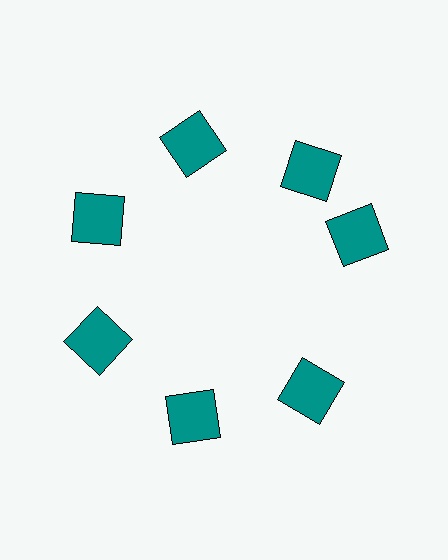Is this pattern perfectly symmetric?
No. The 7 teal squares are arranged in a ring, but one element near the 3 o'clock position is rotated out of alignment along the ring, breaking the 7-fold rotational symmetry.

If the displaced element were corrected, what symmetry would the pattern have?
It would have 7-fold rotational symmetry — the pattern would map onto itself every 51 degrees.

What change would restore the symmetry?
The symmetry would be restored by rotating it back into even spacing with its neighbors so that all 7 squares sit at equal angles and equal distance from the center.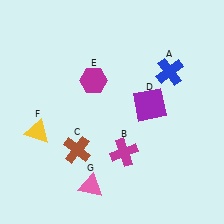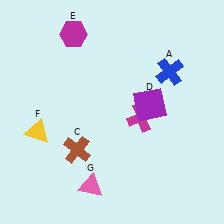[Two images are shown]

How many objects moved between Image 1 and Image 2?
2 objects moved between the two images.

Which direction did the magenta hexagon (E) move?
The magenta hexagon (E) moved up.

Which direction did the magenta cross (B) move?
The magenta cross (B) moved up.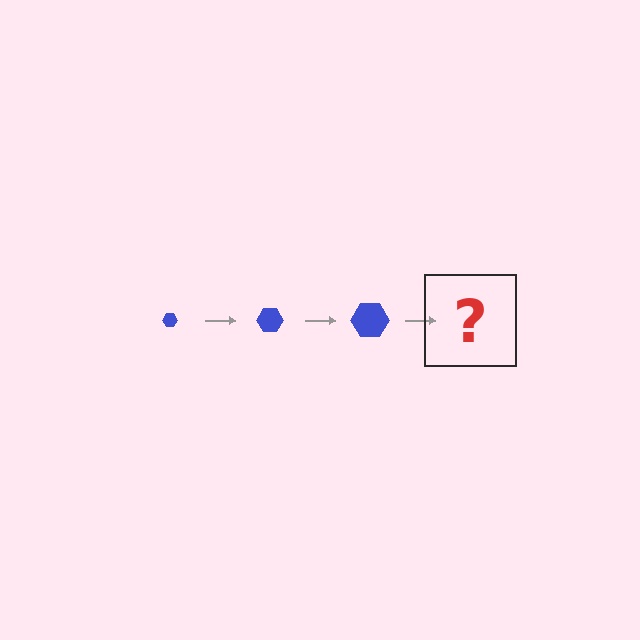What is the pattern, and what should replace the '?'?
The pattern is that the hexagon gets progressively larger each step. The '?' should be a blue hexagon, larger than the previous one.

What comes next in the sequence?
The next element should be a blue hexagon, larger than the previous one.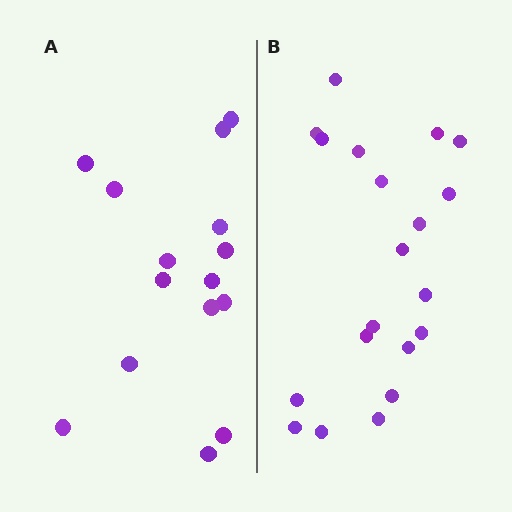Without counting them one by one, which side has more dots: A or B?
Region B (the right region) has more dots.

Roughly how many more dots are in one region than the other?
Region B has about 5 more dots than region A.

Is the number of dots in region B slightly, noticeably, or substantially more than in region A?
Region B has noticeably more, but not dramatically so. The ratio is roughly 1.3 to 1.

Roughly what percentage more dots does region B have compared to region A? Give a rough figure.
About 35% more.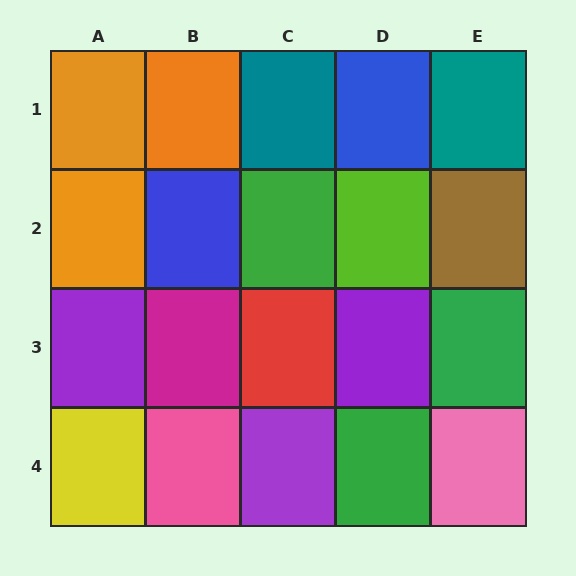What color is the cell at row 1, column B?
Orange.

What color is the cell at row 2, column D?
Lime.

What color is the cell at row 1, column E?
Teal.